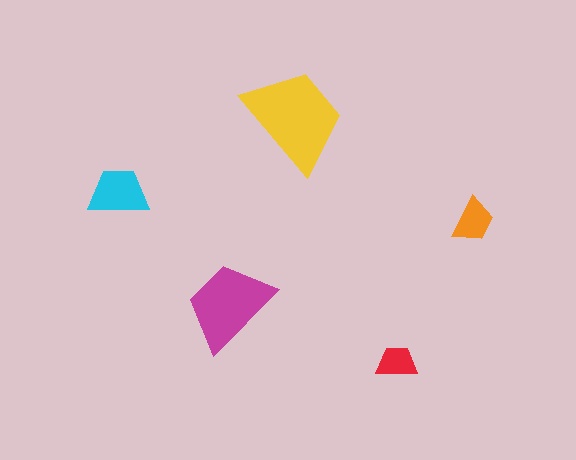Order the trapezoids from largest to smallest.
the yellow one, the magenta one, the cyan one, the orange one, the red one.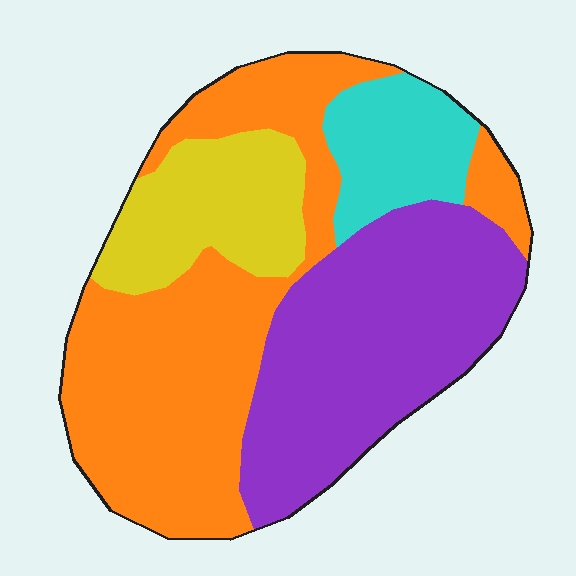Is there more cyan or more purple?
Purple.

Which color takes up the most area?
Orange, at roughly 40%.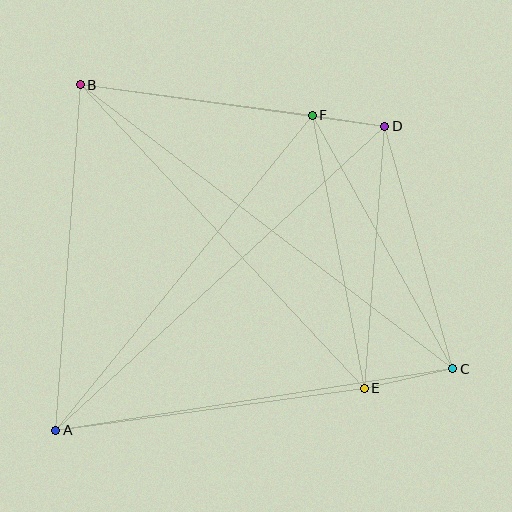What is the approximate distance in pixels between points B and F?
The distance between B and F is approximately 234 pixels.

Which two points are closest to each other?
Points D and F are closest to each other.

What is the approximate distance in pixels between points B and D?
The distance between B and D is approximately 307 pixels.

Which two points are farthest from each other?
Points B and C are farthest from each other.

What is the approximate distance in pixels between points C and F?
The distance between C and F is approximately 290 pixels.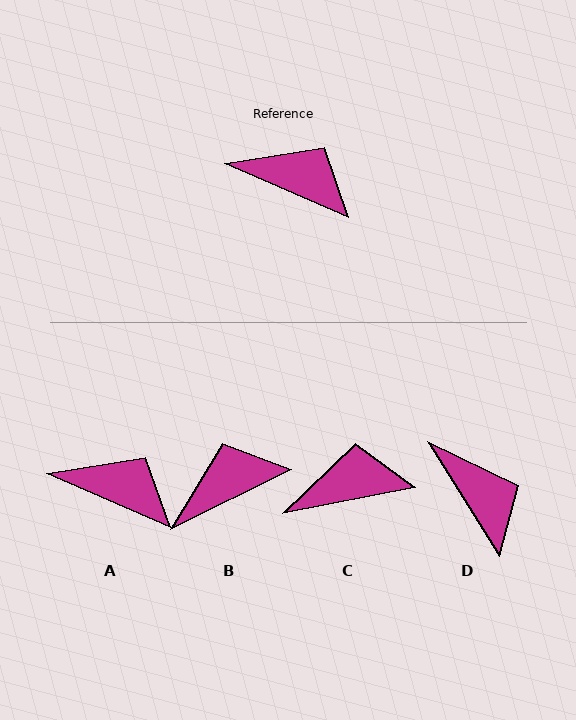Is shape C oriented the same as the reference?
No, it is off by about 35 degrees.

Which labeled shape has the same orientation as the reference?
A.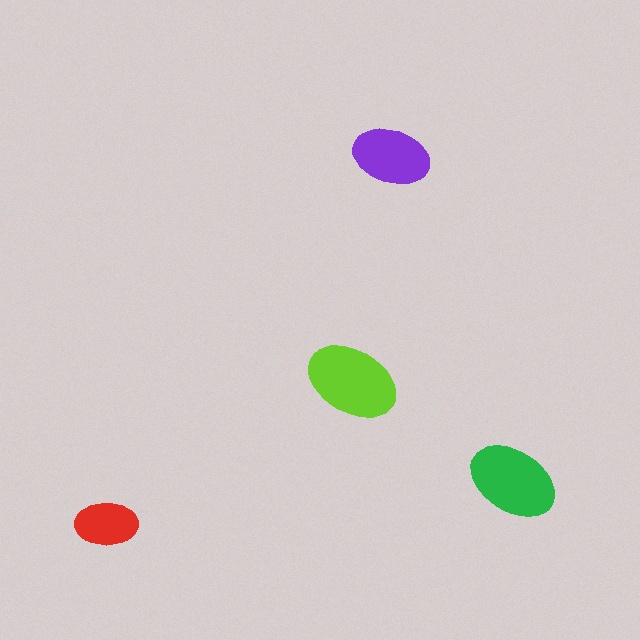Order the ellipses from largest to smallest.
the lime one, the green one, the purple one, the red one.